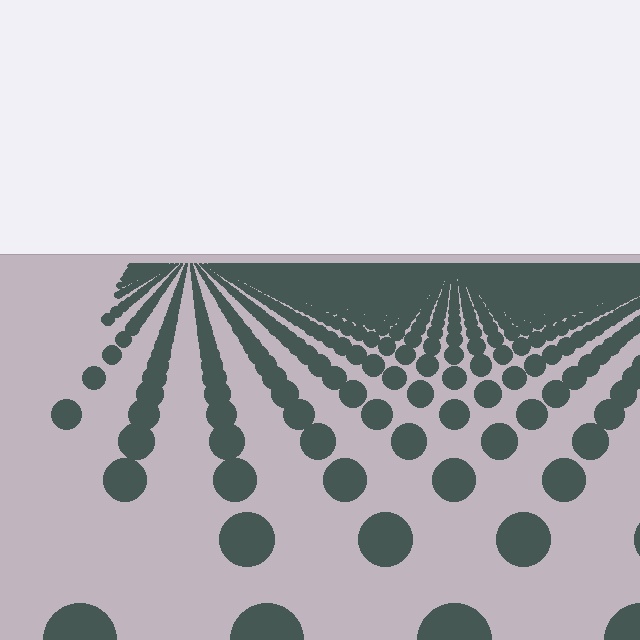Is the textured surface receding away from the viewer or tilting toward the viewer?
The surface is receding away from the viewer. Texture elements get smaller and denser toward the top.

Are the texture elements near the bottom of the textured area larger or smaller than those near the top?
Larger. Near the bottom, elements are closer to the viewer and appear at a bigger on-screen size.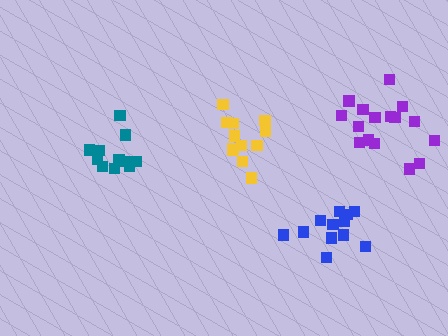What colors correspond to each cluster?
The clusters are colored: yellow, blue, teal, purple.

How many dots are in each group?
Group 1: 12 dots, Group 2: 12 dots, Group 3: 11 dots, Group 4: 16 dots (51 total).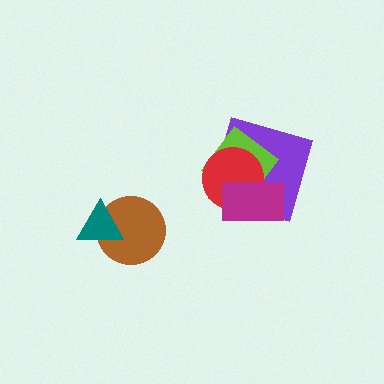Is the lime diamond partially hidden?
Yes, it is partially covered by another shape.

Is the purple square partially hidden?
Yes, it is partially covered by another shape.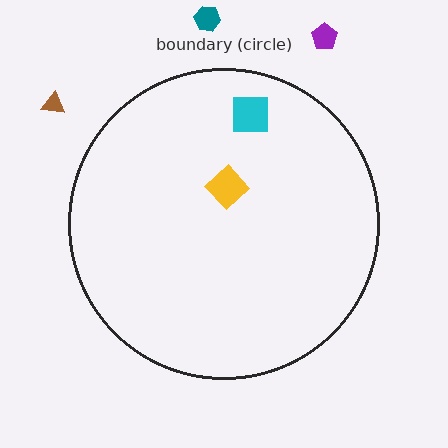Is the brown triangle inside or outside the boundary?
Outside.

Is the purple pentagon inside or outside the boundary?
Outside.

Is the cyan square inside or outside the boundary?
Inside.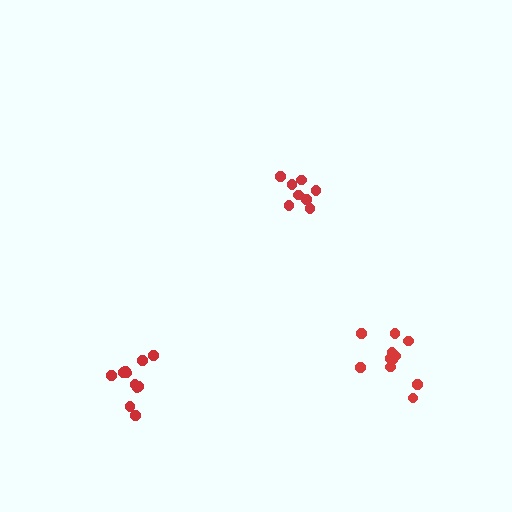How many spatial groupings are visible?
There are 3 spatial groupings.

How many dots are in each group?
Group 1: 11 dots, Group 2: 8 dots, Group 3: 11 dots (30 total).